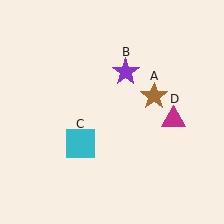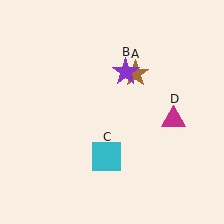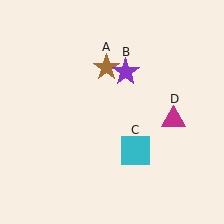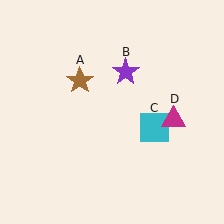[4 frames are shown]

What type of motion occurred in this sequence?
The brown star (object A), cyan square (object C) rotated counterclockwise around the center of the scene.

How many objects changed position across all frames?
2 objects changed position: brown star (object A), cyan square (object C).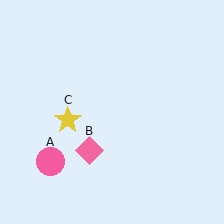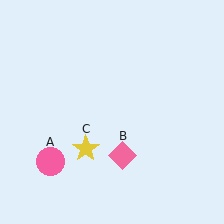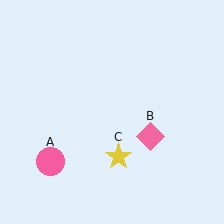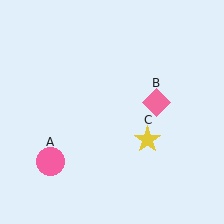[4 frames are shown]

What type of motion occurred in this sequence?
The pink diamond (object B), yellow star (object C) rotated counterclockwise around the center of the scene.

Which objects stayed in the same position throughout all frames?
Pink circle (object A) remained stationary.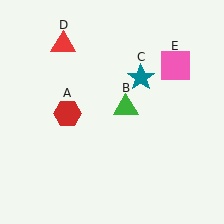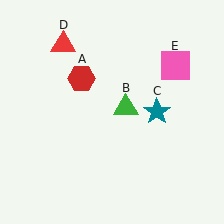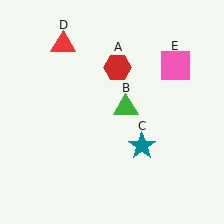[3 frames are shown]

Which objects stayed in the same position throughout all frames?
Green triangle (object B) and red triangle (object D) and pink square (object E) remained stationary.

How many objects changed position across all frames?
2 objects changed position: red hexagon (object A), teal star (object C).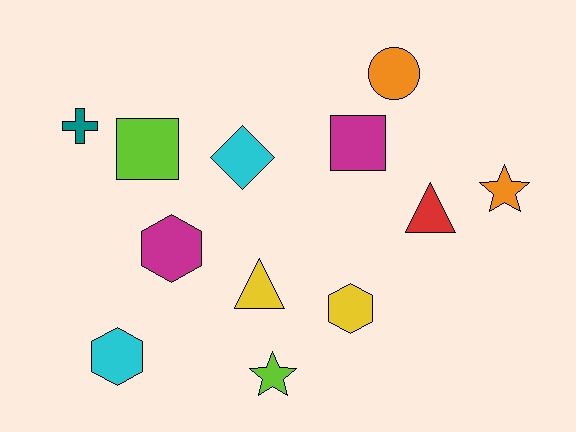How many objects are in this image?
There are 12 objects.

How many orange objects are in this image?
There are 2 orange objects.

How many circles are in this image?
There is 1 circle.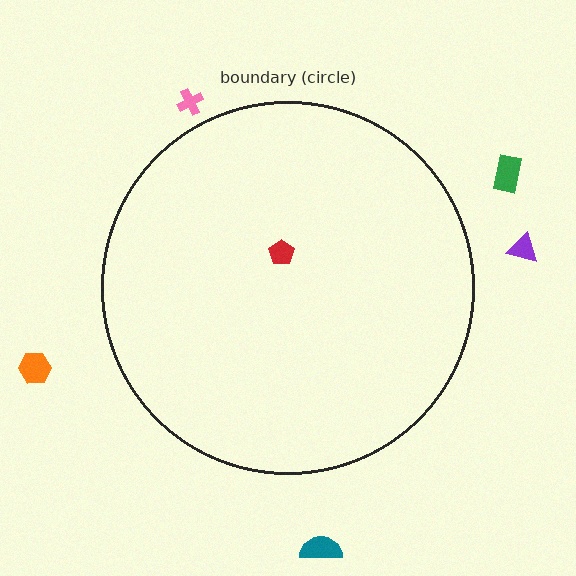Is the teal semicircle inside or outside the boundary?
Outside.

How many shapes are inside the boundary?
1 inside, 5 outside.